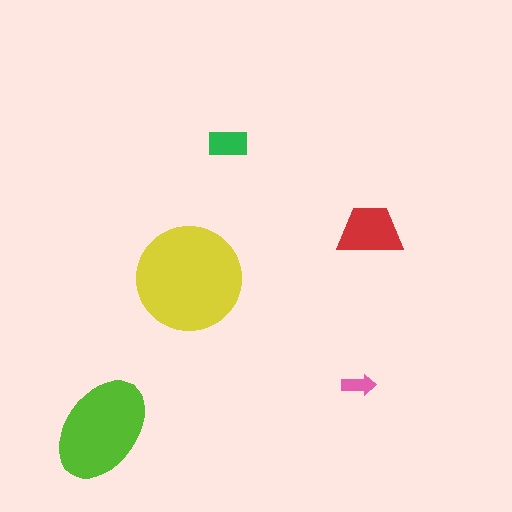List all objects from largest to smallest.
The yellow circle, the lime ellipse, the red trapezoid, the green rectangle, the pink arrow.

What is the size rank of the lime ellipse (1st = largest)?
2nd.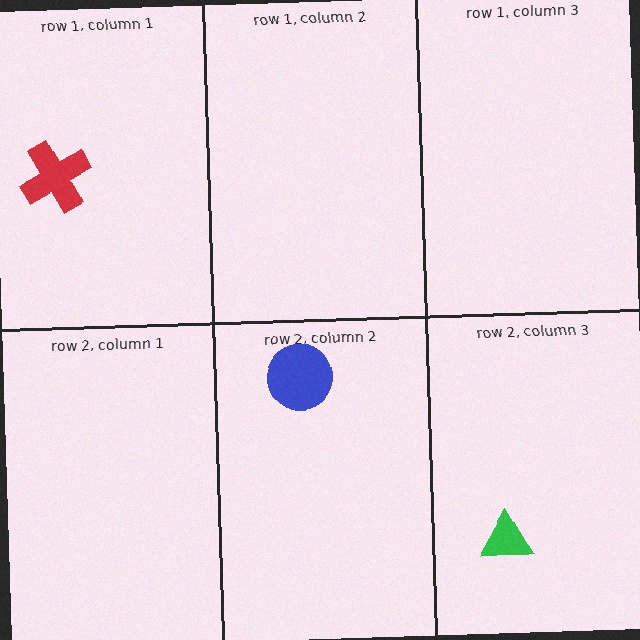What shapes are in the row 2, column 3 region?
The green triangle.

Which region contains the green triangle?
The row 2, column 3 region.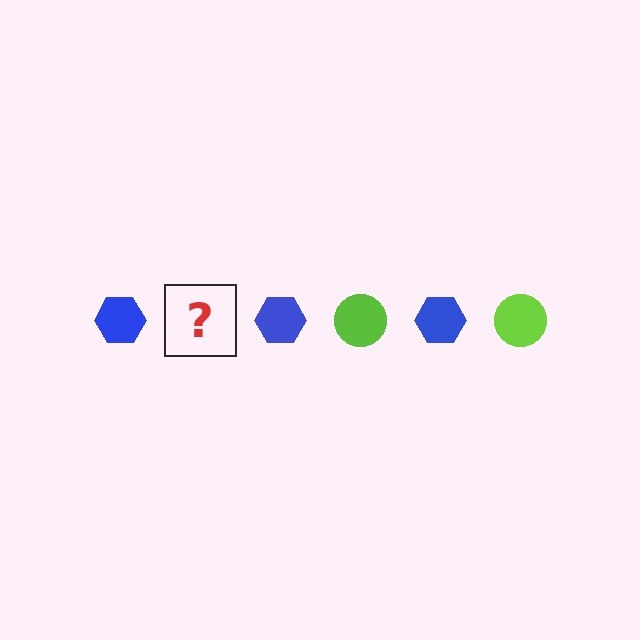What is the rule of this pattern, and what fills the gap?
The rule is that the pattern alternates between blue hexagon and lime circle. The gap should be filled with a lime circle.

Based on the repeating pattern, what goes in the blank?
The blank should be a lime circle.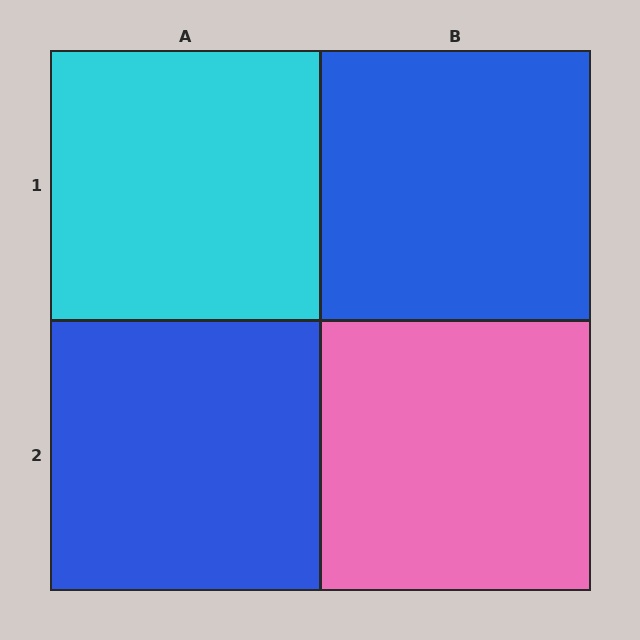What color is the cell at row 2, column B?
Pink.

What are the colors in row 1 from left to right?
Cyan, blue.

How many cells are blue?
2 cells are blue.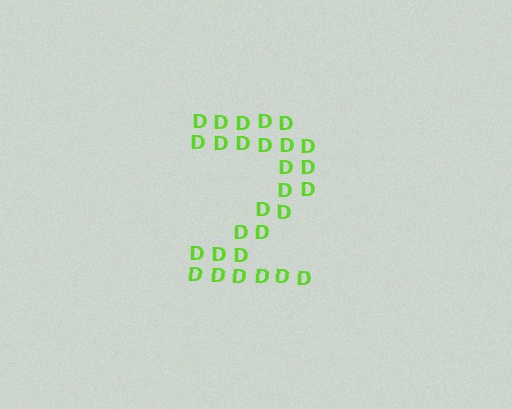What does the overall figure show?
The overall figure shows the digit 2.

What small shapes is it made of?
It is made of small letter D's.